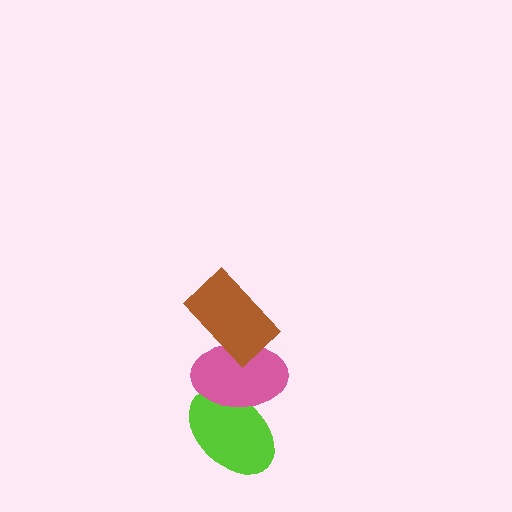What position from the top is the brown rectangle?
The brown rectangle is 1st from the top.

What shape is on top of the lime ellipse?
The pink ellipse is on top of the lime ellipse.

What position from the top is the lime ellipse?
The lime ellipse is 3rd from the top.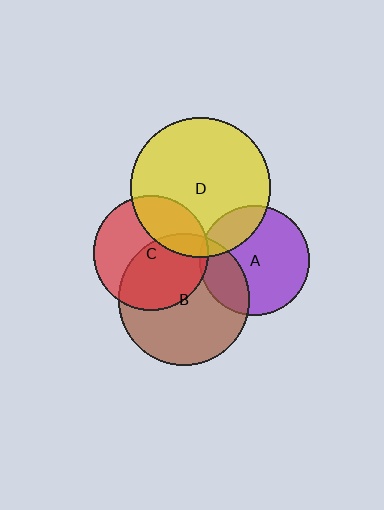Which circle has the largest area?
Circle D (yellow).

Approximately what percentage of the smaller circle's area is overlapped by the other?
Approximately 30%.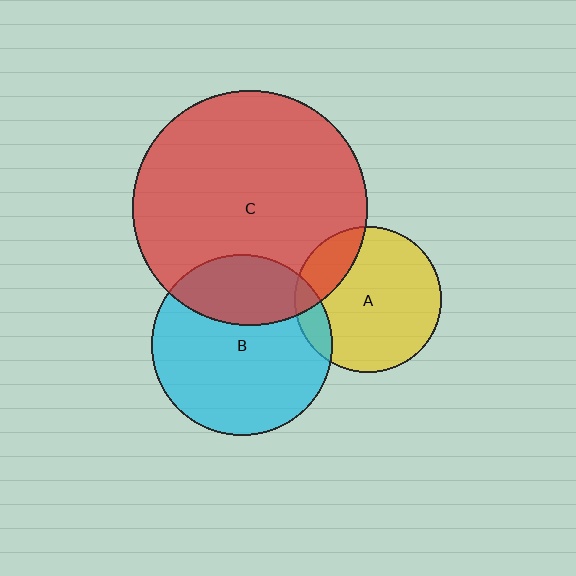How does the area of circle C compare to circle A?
Approximately 2.6 times.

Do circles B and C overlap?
Yes.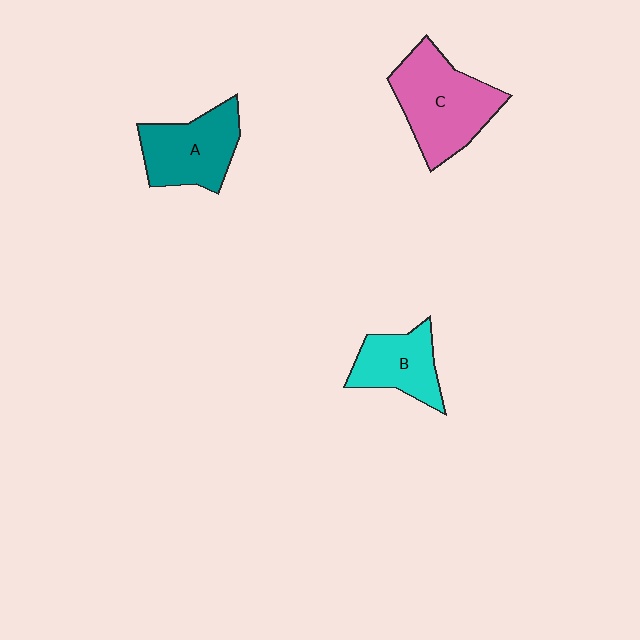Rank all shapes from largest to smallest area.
From largest to smallest: C (pink), A (teal), B (cyan).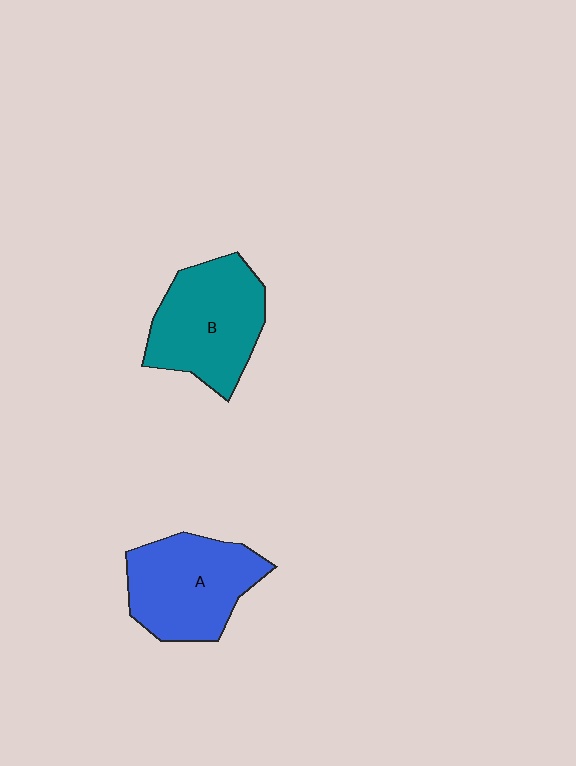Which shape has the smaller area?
Shape A (blue).